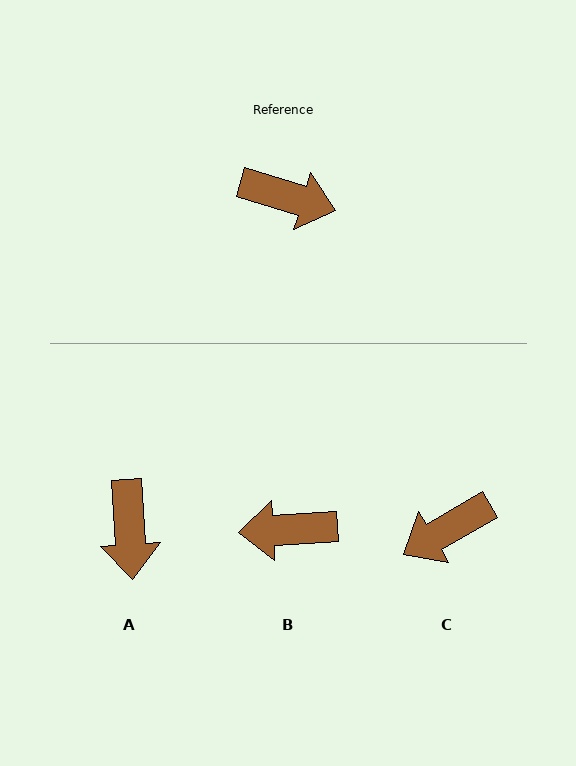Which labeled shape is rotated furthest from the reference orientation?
B, about 160 degrees away.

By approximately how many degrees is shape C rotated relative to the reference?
Approximately 133 degrees clockwise.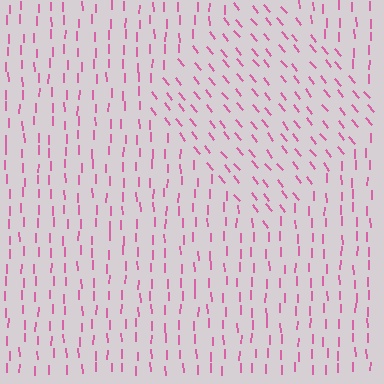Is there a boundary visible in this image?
Yes, there is a texture boundary formed by a change in line orientation.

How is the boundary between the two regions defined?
The boundary is defined purely by a change in line orientation (approximately 38 degrees difference). All lines are the same color and thickness.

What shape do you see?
I see a diamond.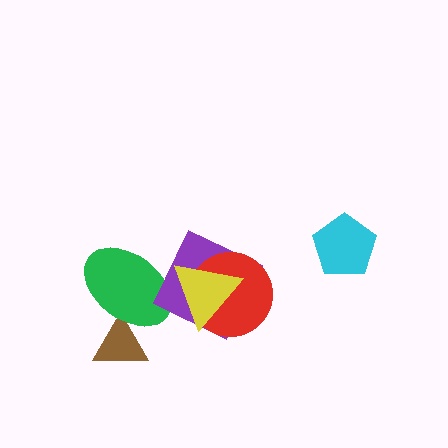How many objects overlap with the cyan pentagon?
0 objects overlap with the cyan pentagon.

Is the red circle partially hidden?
Yes, it is partially covered by another shape.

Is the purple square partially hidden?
Yes, it is partially covered by another shape.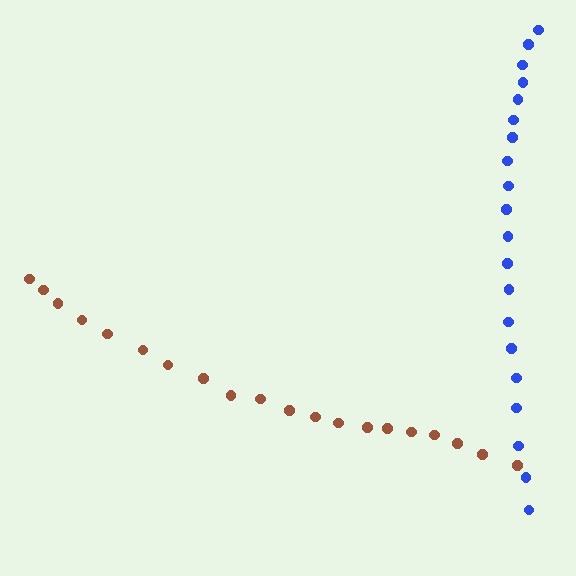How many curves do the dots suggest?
There are 2 distinct paths.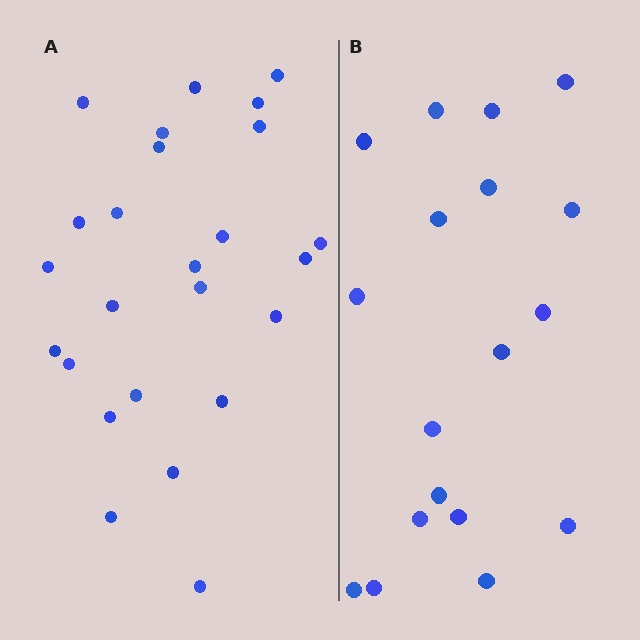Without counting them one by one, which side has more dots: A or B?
Region A (the left region) has more dots.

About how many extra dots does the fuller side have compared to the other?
Region A has roughly 8 or so more dots than region B.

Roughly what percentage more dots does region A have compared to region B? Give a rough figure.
About 40% more.